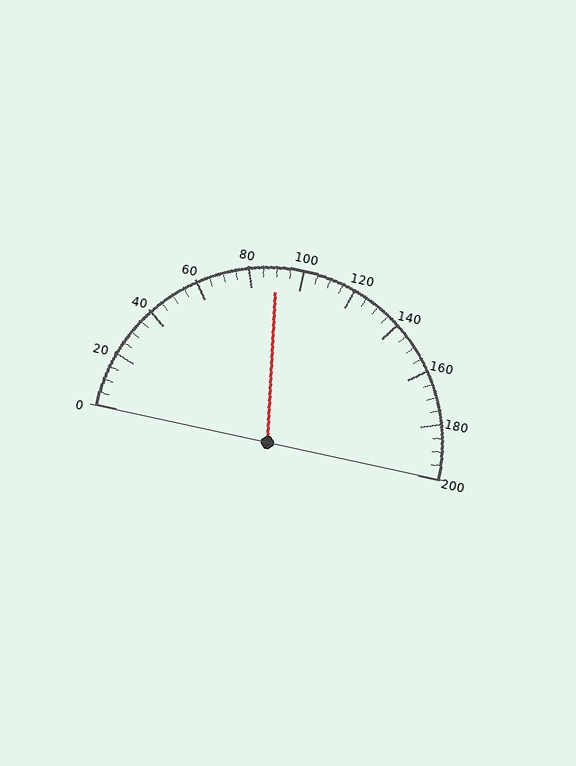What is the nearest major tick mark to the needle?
The nearest major tick mark is 80.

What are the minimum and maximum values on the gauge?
The gauge ranges from 0 to 200.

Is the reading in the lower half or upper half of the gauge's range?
The reading is in the lower half of the range (0 to 200).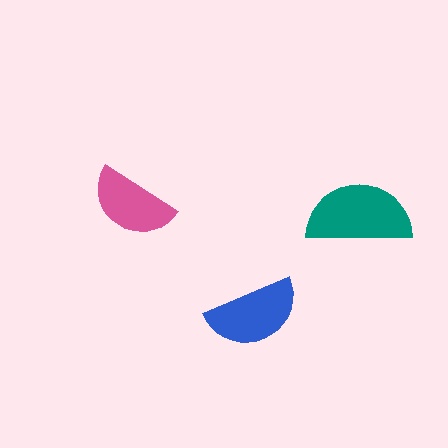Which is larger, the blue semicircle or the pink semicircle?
The blue one.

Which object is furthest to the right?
The teal semicircle is rightmost.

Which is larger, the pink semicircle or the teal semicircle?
The teal one.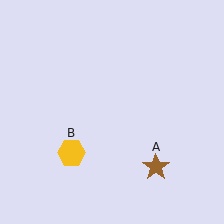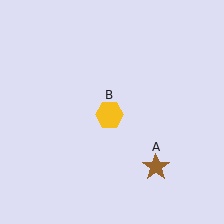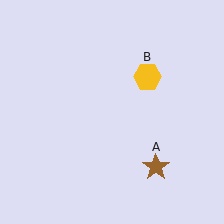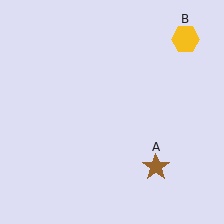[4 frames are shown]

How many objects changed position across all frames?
1 object changed position: yellow hexagon (object B).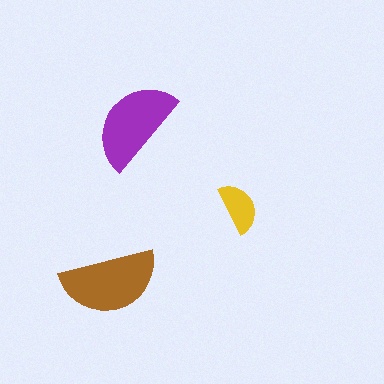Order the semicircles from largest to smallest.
the brown one, the purple one, the yellow one.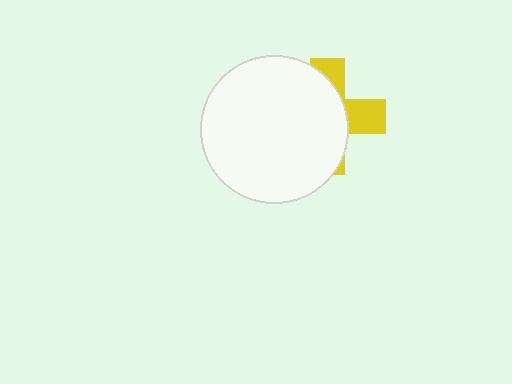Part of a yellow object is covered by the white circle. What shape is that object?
It is a cross.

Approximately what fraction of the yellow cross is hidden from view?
Roughly 68% of the yellow cross is hidden behind the white circle.